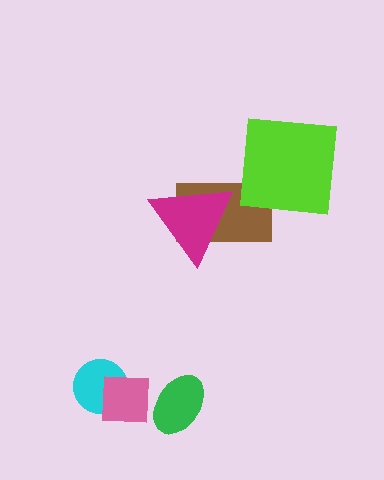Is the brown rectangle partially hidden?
Yes, it is partially covered by another shape.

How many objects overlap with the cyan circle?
1 object overlaps with the cyan circle.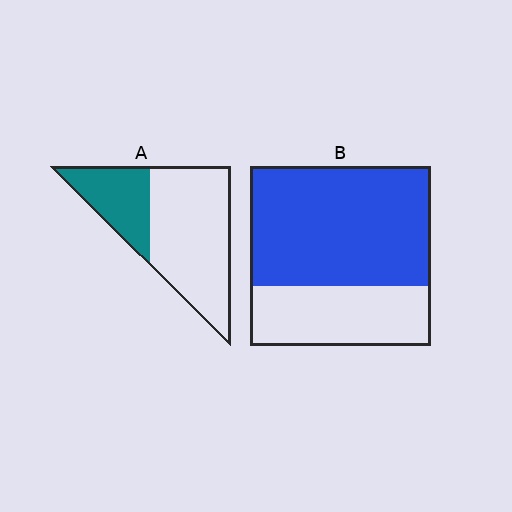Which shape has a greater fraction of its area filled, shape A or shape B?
Shape B.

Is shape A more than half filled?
No.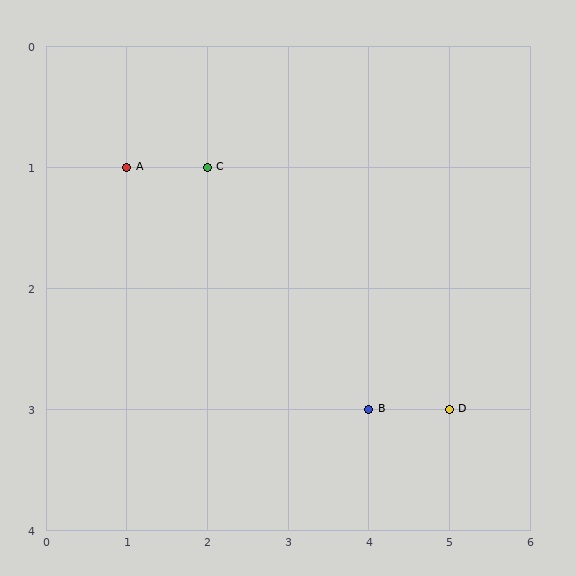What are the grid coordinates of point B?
Point B is at grid coordinates (4, 3).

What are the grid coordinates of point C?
Point C is at grid coordinates (2, 1).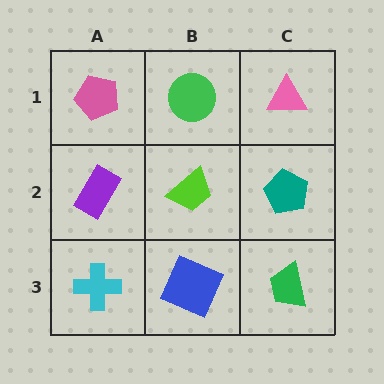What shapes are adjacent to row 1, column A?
A purple rectangle (row 2, column A), a green circle (row 1, column B).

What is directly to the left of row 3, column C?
A blue square.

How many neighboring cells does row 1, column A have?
2.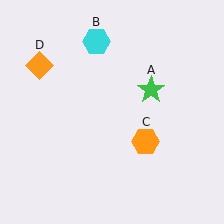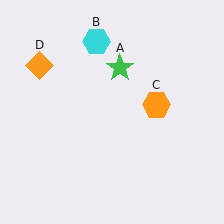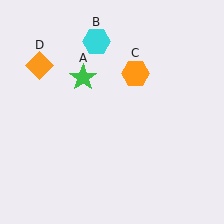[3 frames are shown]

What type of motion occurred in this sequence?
The green star (object A), orange hexagon (object C) rotated counterclockwise around the center of the scene.